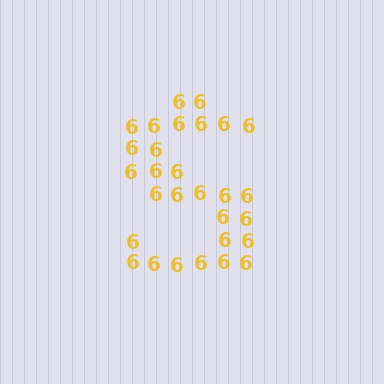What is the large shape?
The large shape is the letter S.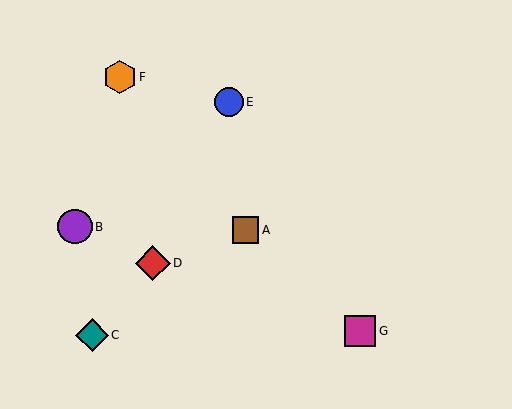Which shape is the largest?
The red diamond (labeled D) is the largest.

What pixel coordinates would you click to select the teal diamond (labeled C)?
Click at (92, 335) to select the teal diamond C.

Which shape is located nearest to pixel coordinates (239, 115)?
The blue circle (labeled E) at (229, 102) is nearest to that location.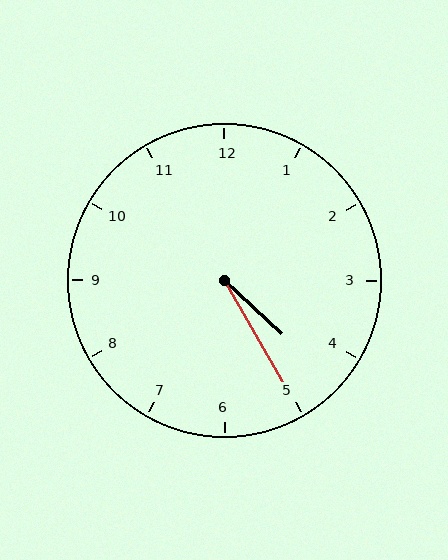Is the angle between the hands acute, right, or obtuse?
It is acute.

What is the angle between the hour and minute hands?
Approximately 18 degrees.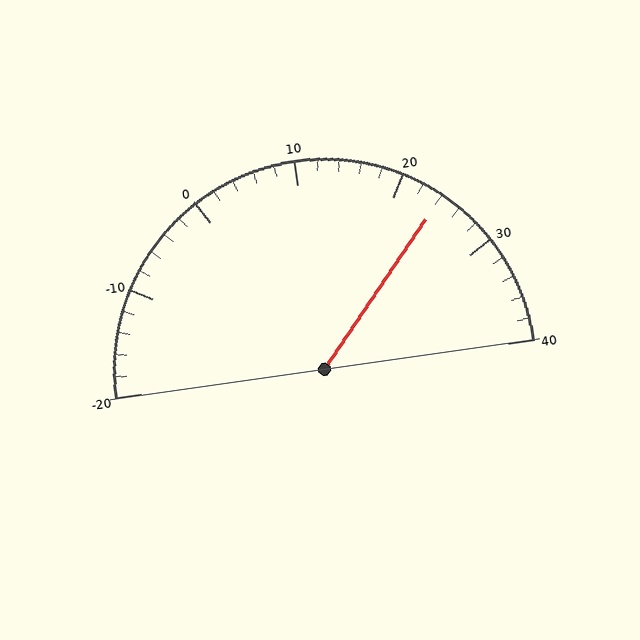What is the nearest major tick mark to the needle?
The nearest major tick mark is 20.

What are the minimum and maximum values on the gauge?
The gauge ranges from -20 to 40.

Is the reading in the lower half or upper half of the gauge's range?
The reading is in the upper half of the range (-20 to 40).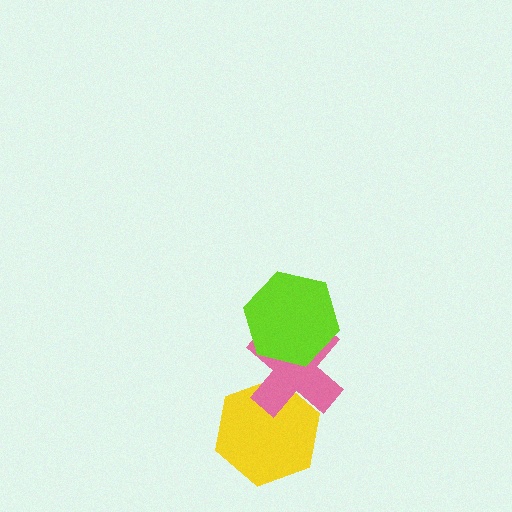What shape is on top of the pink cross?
The lime hexagon is on top of the pink cross.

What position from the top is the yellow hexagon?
The yellow hexagon is 3rd from the top.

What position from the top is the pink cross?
The pink cross is 2nd from the top.